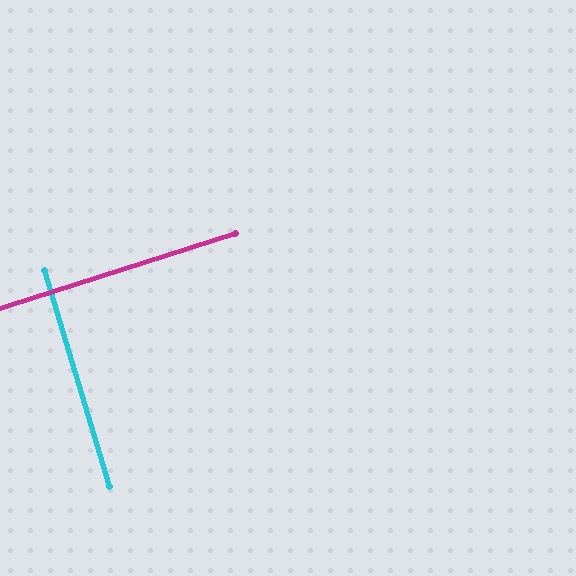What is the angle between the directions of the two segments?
Approximately 89 degrees.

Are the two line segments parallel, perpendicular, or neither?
Perpendicular — they meet at approximately 89°.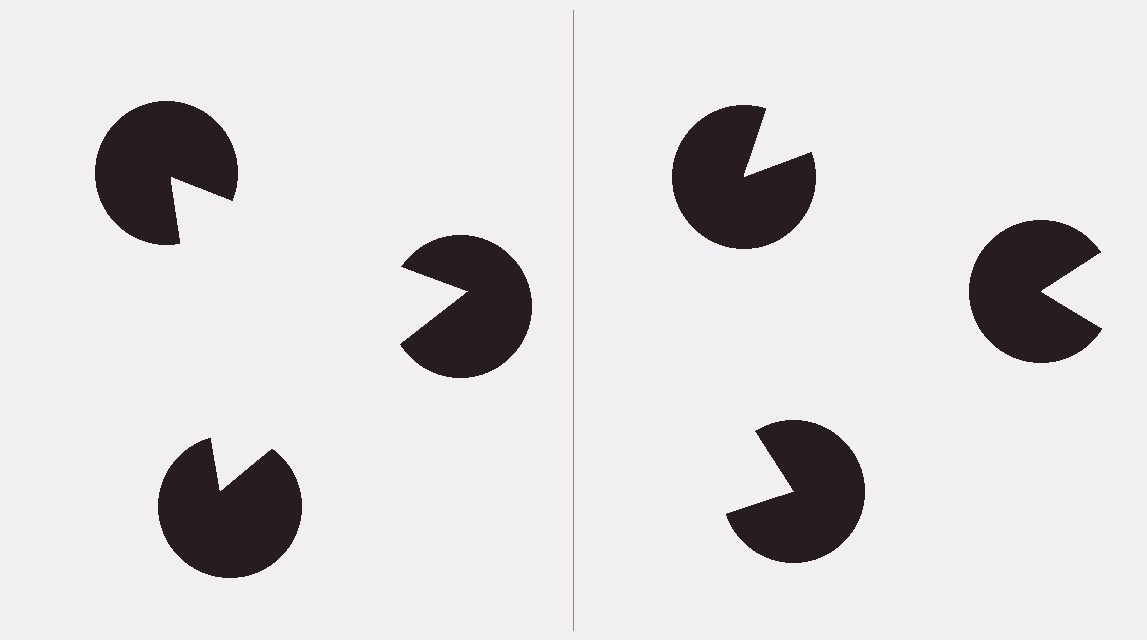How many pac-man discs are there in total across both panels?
6 — 3 on each side.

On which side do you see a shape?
An illusory triangle appears on the left side. On the right side the wedge cuts are rotated, so no coherent shape forms.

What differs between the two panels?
The pac-man discs are positioned identically on both sides; only the wedge orientations differ. On the left they align to a triangle; on the right they are misaligned.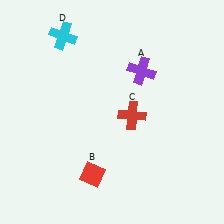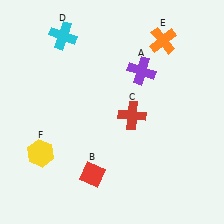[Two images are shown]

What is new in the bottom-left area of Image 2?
A yellow hexagon (F) was added in the bottom-left area of Image 2.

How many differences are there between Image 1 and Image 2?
There are 2 differences between the two images.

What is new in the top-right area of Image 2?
An orange cross (E) was added in the top-right area of Image 2.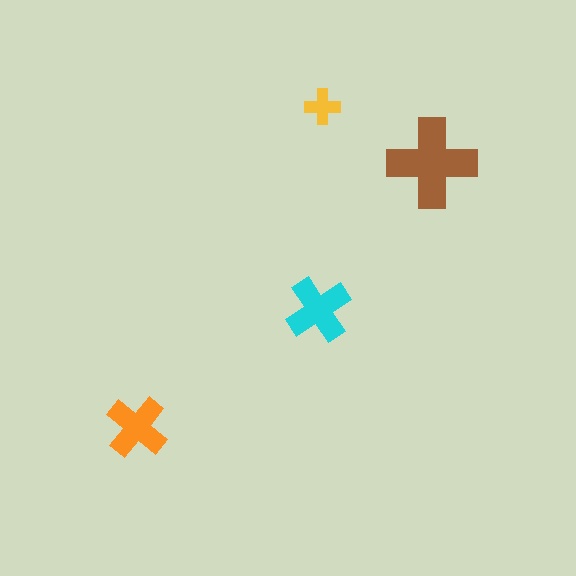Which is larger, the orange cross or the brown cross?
The brown one.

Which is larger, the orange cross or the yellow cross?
The orange one.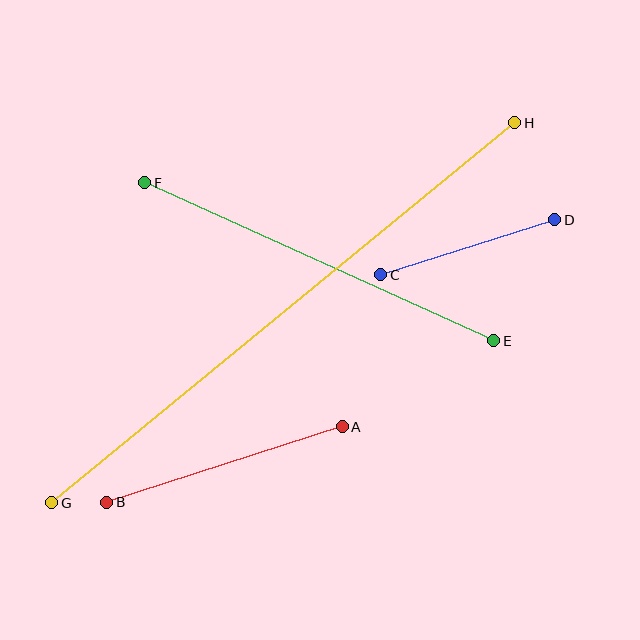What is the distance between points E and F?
The distance is approximately 383 pixels.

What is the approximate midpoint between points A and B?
The midpoint is at approximately (224, 464) pixels.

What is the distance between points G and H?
The distance is approximately 599 pixels.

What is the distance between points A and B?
The distance is approximately 248 pixels.